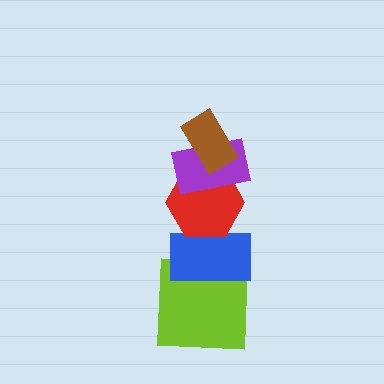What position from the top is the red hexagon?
The red hexagon is 3rd from the top.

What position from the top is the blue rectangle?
The blue rectangle is 4th from the top.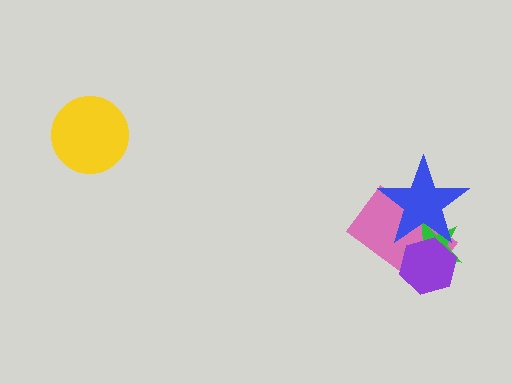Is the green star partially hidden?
Yes, it is partially covered by another shape.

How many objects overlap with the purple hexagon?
3 objects overlap with the purple hexagon.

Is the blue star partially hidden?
No, no other shape covers it.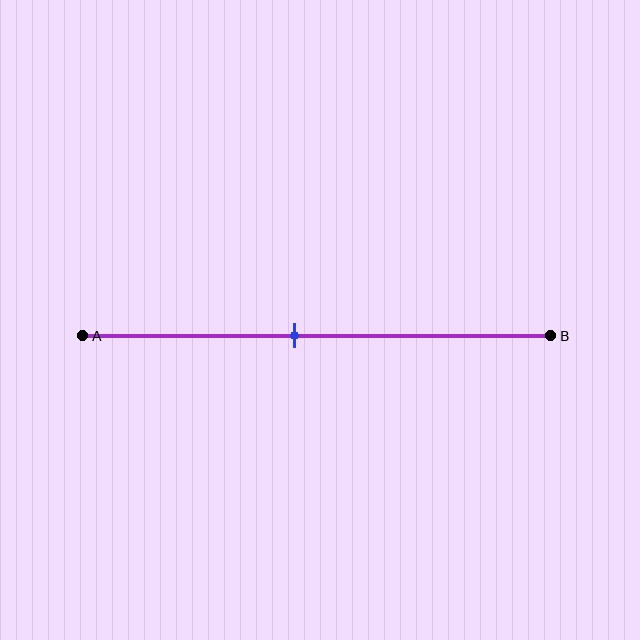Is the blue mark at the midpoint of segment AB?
No, the mark is at about 45% from A, not at the 50% midpoint.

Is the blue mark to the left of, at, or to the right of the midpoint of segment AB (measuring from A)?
The blue mark is to the left of the midpoint of segment AB.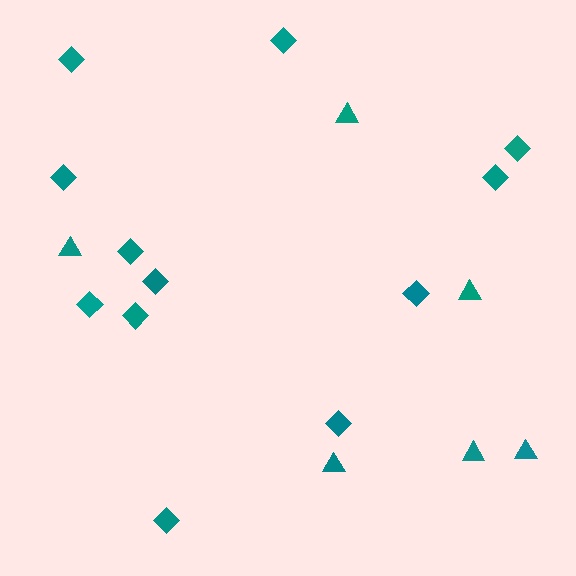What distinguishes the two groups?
There are 2 groups: one group of diamonds (12) and one group of triangles (6).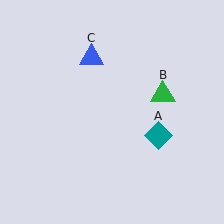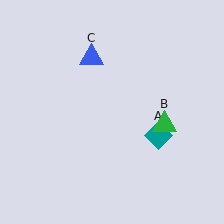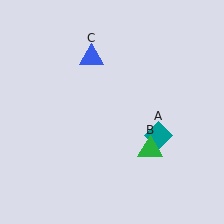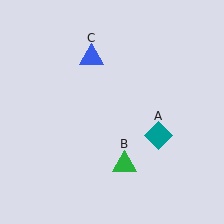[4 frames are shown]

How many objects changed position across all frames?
1 object changed position: green triangle (object B).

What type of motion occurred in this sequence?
The green triangle (object B) rotated clockwise around the center of the scene.